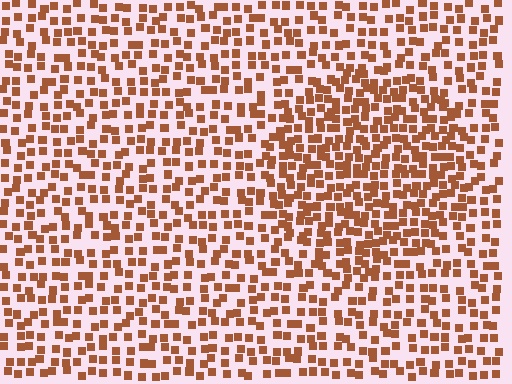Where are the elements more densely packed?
The elements are more densely packed inside the circle boundary.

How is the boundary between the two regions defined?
The boundary is defined by a change in element density (approximately 1.7x ratio). All elements are the same color, size, and shape.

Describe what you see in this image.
The image contains small brown elements arranged at two different densities. A circle-shaped region is visible where the elements are more densely packed than the surrounding area.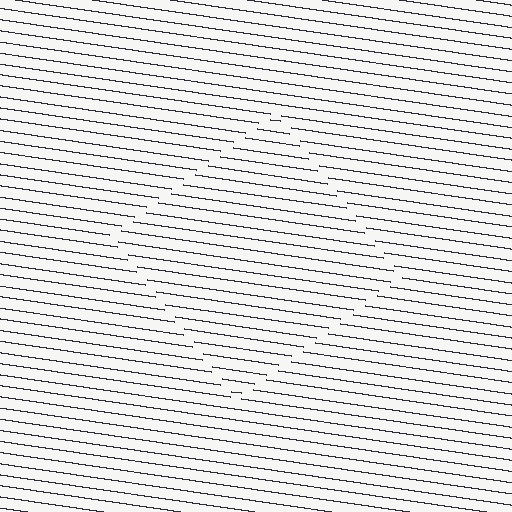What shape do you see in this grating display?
An illusory square. The interior of the shape contains the same grating, shifted by half a period — the contour is defined by the phase discontinuity where line-ends from the inner and outer gratings abut.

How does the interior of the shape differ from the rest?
The interior of the shape contains the same grating, shifted by half a period — the contour is defined by the phase discontinuity where line-ends from the inner and outer gratings abut.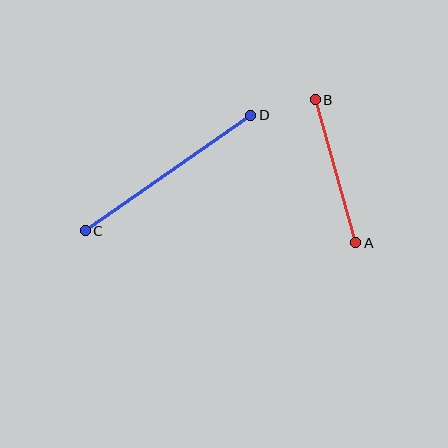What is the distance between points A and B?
The distance is approximately 149 pixels.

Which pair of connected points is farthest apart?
Points C and D are farthest apart.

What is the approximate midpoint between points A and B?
The midpoint is at approximately (336, 171) pixels.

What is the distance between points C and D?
The distance is approximately 202 pixels.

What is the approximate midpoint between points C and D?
The midpoint is at approximately (168, 173) pixels.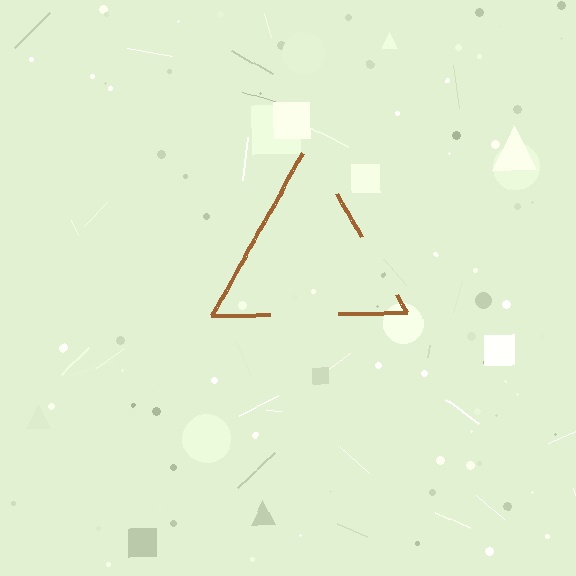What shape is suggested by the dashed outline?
The dashed outline suggests a triangle.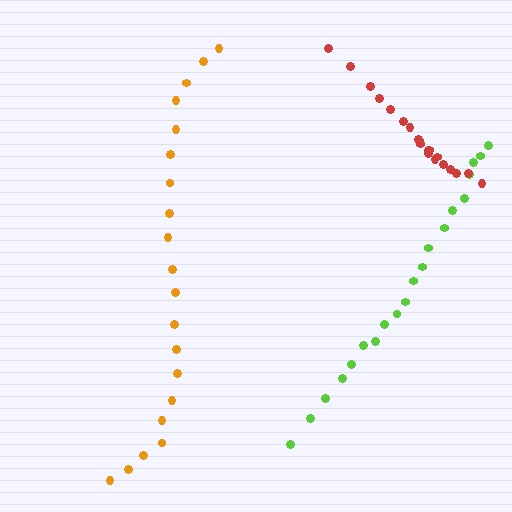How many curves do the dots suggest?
There are 3 distinct paths.